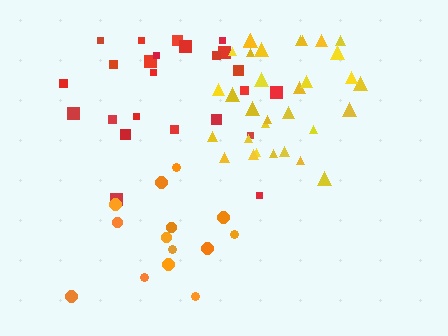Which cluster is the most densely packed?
Yellow.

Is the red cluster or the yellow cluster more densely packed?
Yellow.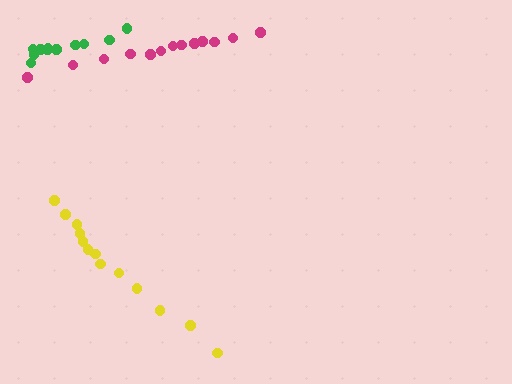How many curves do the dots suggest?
There are 3 distinct paths.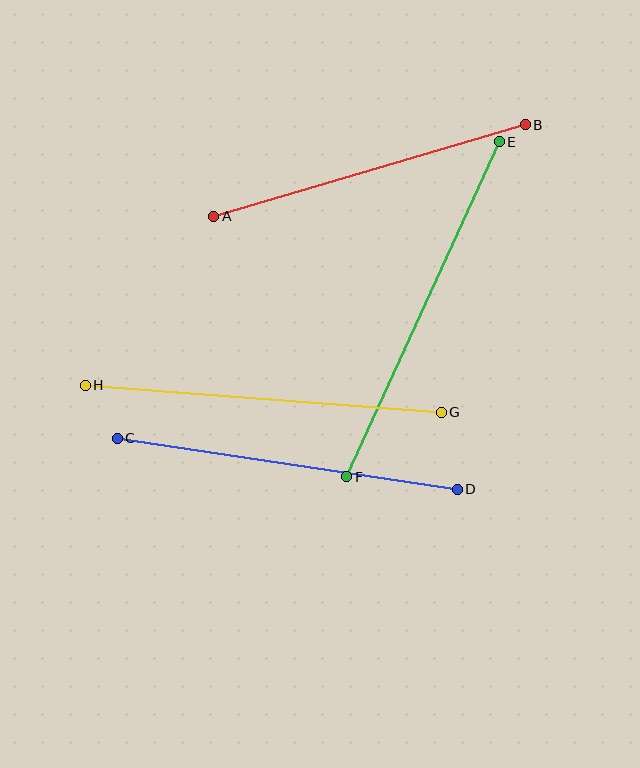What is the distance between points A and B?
The distance is approximately 324 pixels.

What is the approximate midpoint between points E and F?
The midpoint is at approximately (423, 309) pixels.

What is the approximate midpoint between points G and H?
The midpoint is at approximately (263, 399) pixels.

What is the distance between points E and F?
The distance is approximately 368 pixels.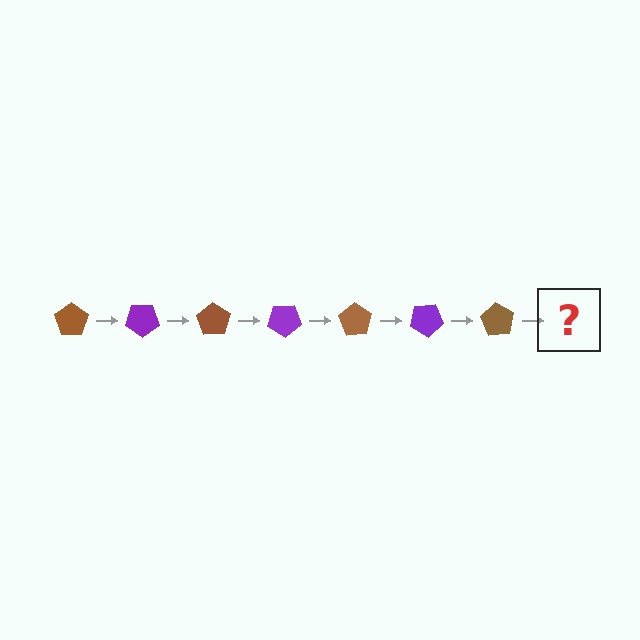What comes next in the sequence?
The next element should be a purple pentagon, rotated 245 degrees from the start.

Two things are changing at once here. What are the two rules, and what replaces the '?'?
The two rules are that it rotates 35 degrees each step and the color cycles through brown and purple. The '?' should be a purple pentagon, rotated 245 degrees from the start.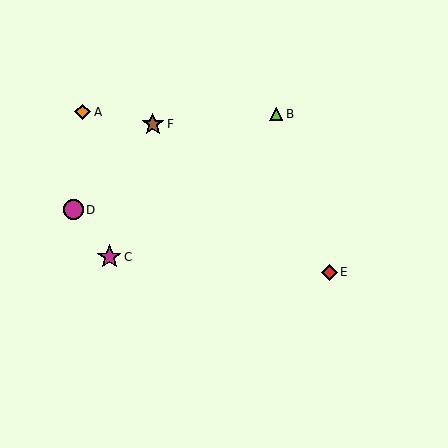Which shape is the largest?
The magenta star (labeled C) is the largest.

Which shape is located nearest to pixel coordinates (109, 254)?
The magenta star (labeled C) at (109, 257) is nearest to that location.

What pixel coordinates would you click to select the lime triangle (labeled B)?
Click at (276, 114) to select the lime triangle B.